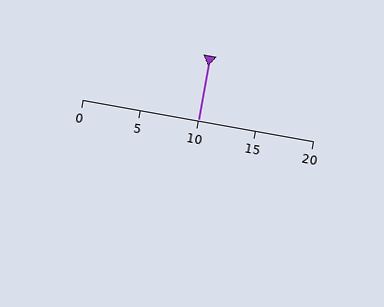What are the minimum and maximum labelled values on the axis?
The axis runs from 0 to 20.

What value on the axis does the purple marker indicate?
The marker indicates approximately 10.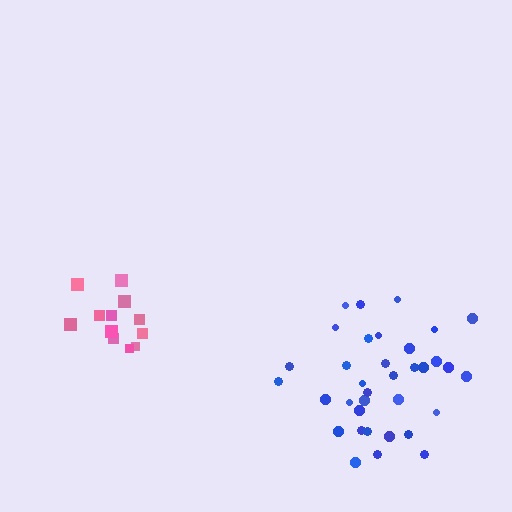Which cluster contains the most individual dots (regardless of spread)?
Blue (35).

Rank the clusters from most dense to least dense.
pink, blue.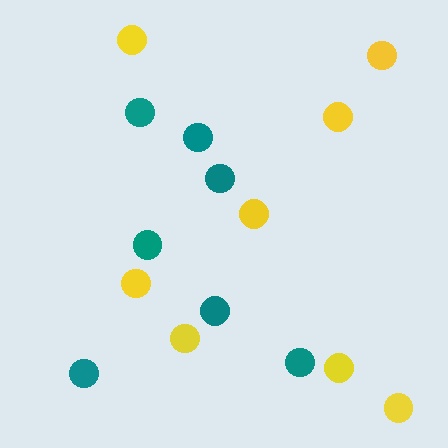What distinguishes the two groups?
There are 2 groups: one group of teal circles (7) and one group of yellow circles (8).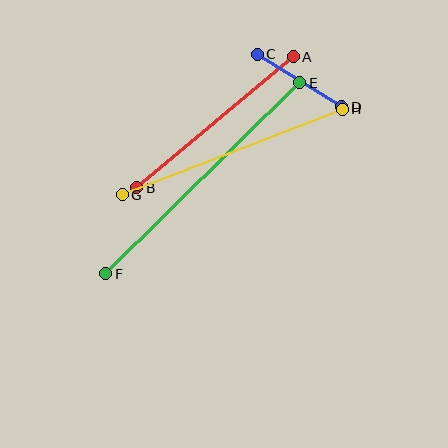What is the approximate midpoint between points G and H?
The midpoint is at approximately (232, 152) pixels.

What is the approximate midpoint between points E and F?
The midpoint is at approximately (203, 178) pixels.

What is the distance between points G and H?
The distance is approximately 236 pixels.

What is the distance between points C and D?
The distance is approximately 99 pixels.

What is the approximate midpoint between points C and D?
The midpoint is at approximately (300, 81) pixels.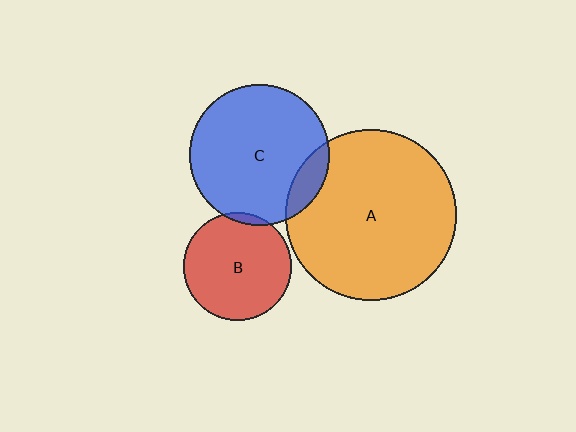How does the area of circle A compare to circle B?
Approximately 2.5 times.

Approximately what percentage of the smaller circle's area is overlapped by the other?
Approximately 5%.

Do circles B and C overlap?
Yes.